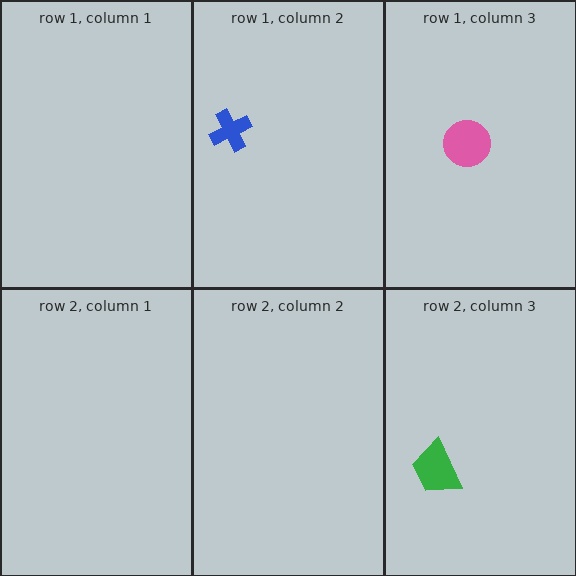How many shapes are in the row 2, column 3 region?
1.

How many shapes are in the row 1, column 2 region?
1.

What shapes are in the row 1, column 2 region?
The blue cross.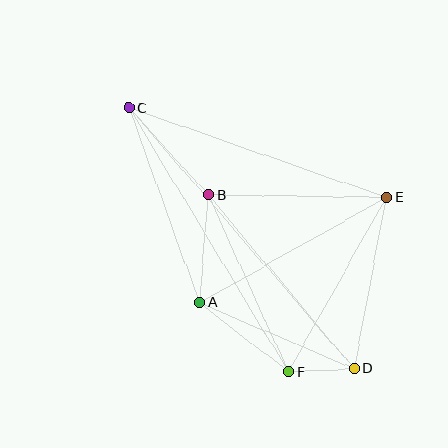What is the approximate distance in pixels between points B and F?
The distance between B and F is approximately 194 pixels.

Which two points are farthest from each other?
Points C and D are farthest from each other.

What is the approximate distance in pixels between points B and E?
The distance between B and E is approximately 178 pixels.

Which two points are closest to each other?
Points D and F are closest to each other.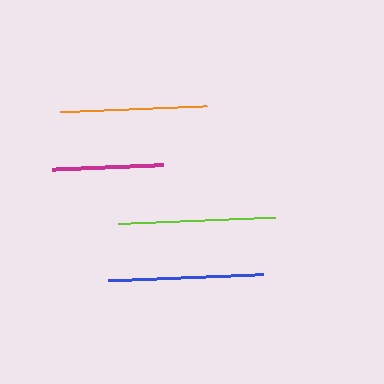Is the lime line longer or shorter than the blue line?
The lime line is longer than the blue line.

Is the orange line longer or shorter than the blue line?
The blue line is longer than the orange line.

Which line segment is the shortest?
The magenta line is the shortest at approximately 110 pixels.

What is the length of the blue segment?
The blue segment is approximately 156 pixels long.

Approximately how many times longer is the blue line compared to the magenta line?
The blue line is approximately 1.4 times the length of the magenta line.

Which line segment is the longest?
The lime line is the longest at approximately 157 pixels.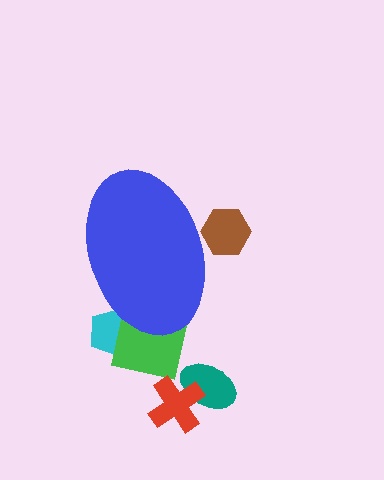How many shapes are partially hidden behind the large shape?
3 shapes are partially hidden.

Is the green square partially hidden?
Yes, the green square is partially hidden behind the blue ellipse.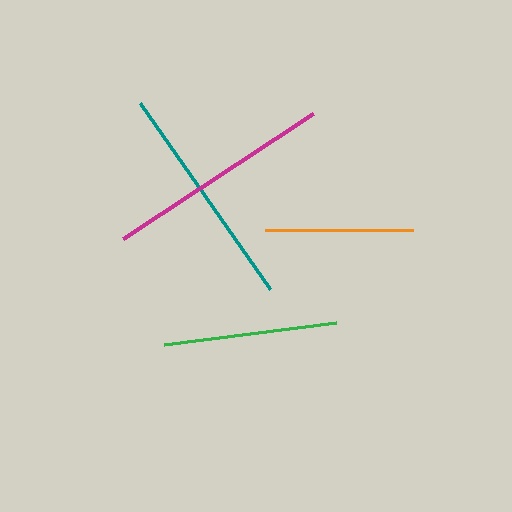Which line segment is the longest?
The magenta line is the longest at approximately 227 pixels.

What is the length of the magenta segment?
The magenta segment is approximately 227 pixels long.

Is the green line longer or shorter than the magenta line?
The magenta line is longer than the green line.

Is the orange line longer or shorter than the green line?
The green line is longer than the orange line.